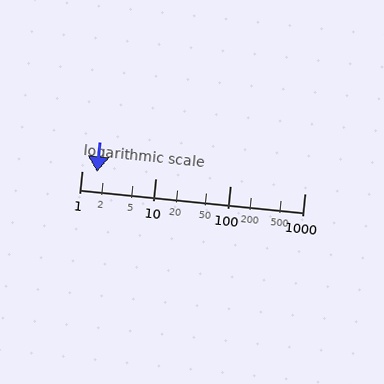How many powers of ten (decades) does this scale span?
The scale spans 3 decades, from 1 to 1000.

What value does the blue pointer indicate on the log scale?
The pointer indicates approximately 1.6.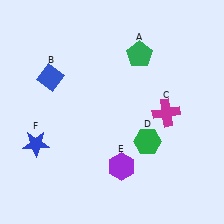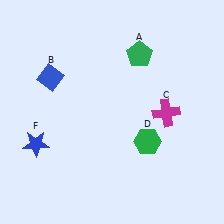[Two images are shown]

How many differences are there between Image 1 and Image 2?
There is 1 difference between the two images.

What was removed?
The purple hexagon (E) was removed in Image 2.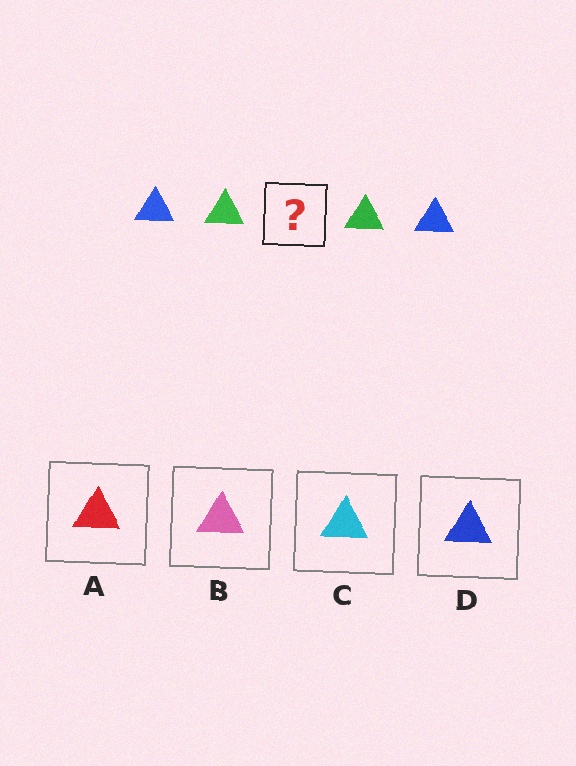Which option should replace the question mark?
Option D.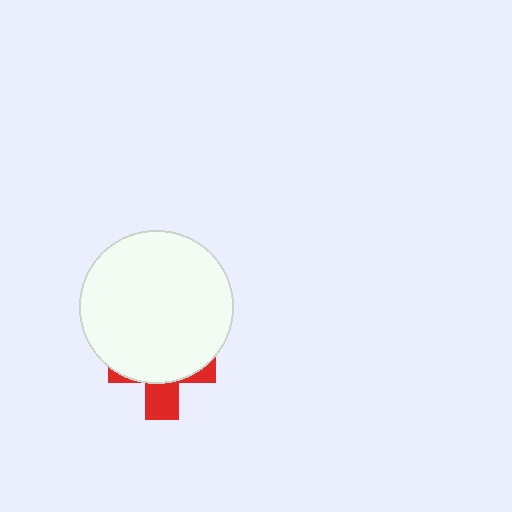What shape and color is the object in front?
The object in front is a white circle.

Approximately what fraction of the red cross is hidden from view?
Roughly 69% of the red cross is hidden behind the white circle.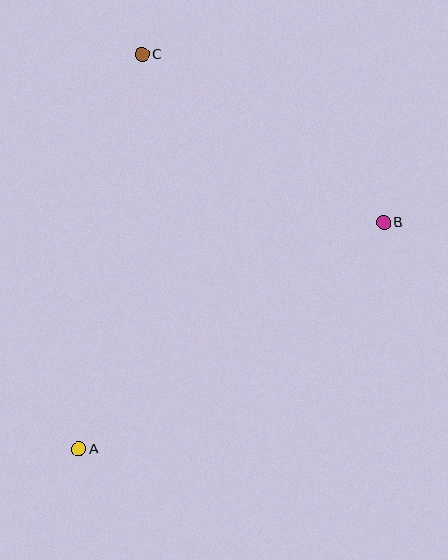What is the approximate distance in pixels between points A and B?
The distance between A and B is approximately 380 pixels.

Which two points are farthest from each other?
Points A and C are farthest from each other.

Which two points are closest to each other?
Points B and C are closest to each other.